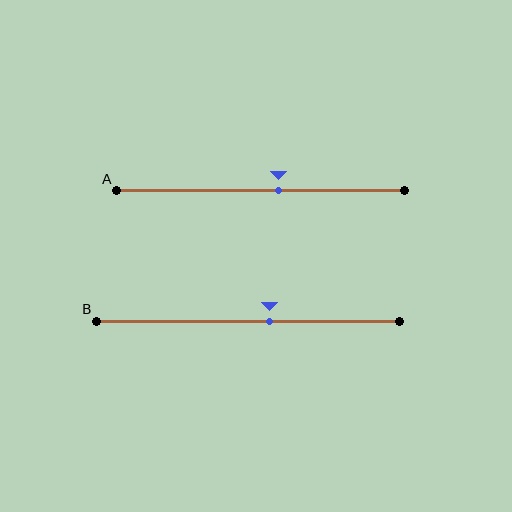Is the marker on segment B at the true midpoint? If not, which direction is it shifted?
No, the marker on segment B is shifted to the right by about 7% of the segment length.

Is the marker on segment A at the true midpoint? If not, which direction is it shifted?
No, the marker on segment A is shifted to the right by about 6% of the segment length.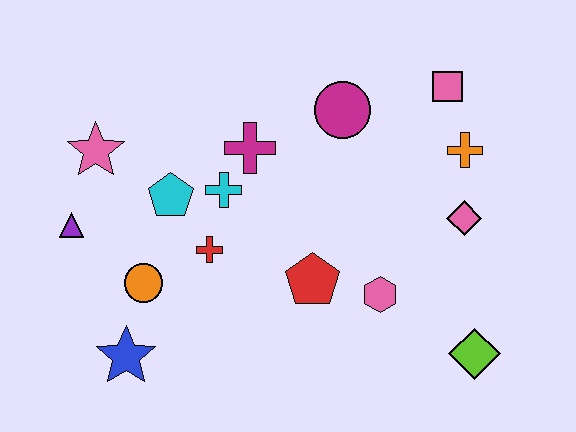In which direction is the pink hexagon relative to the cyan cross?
The pink hexagon is to the right of the cyan cross.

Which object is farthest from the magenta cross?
The lime diamond is farthest from the magenta cross.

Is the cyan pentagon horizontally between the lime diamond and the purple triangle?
Yes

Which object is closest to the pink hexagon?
The red pentagon is closest to the pink hexagon.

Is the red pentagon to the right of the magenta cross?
Yes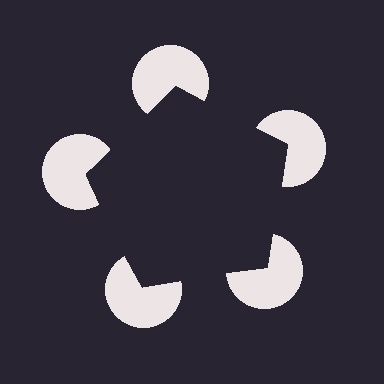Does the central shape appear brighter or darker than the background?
It typically appears slightly darker than the background, even though no actual brightness change is drawn.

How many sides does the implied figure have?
5 sides.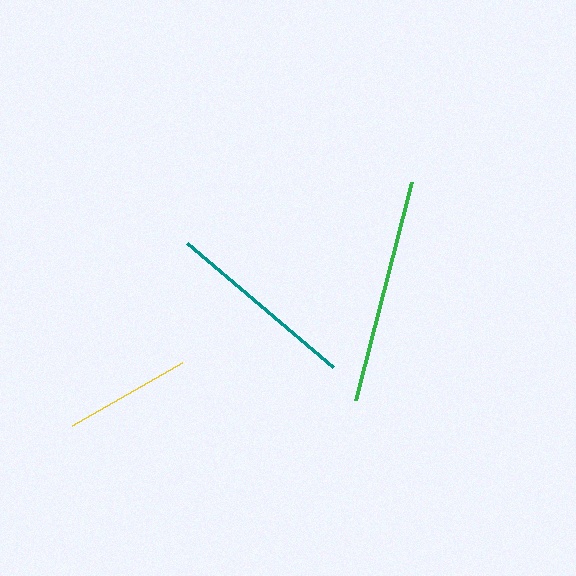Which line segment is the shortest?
The yellow line is the shortest at approximately 126 pixels.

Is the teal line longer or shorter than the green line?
The green line is longer than the teal line.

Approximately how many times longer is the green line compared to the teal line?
The green line is approximately 1.2 times the length of the teal line.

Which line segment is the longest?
The green line is the longest at approximately 225 pixels.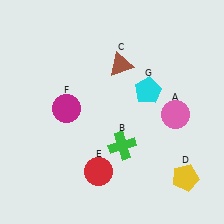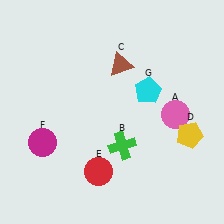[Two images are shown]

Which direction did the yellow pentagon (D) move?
The yellow pentagon (D) moved up.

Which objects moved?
The objects that moved are: the yellow pentagon (D), the magenta circle (F).